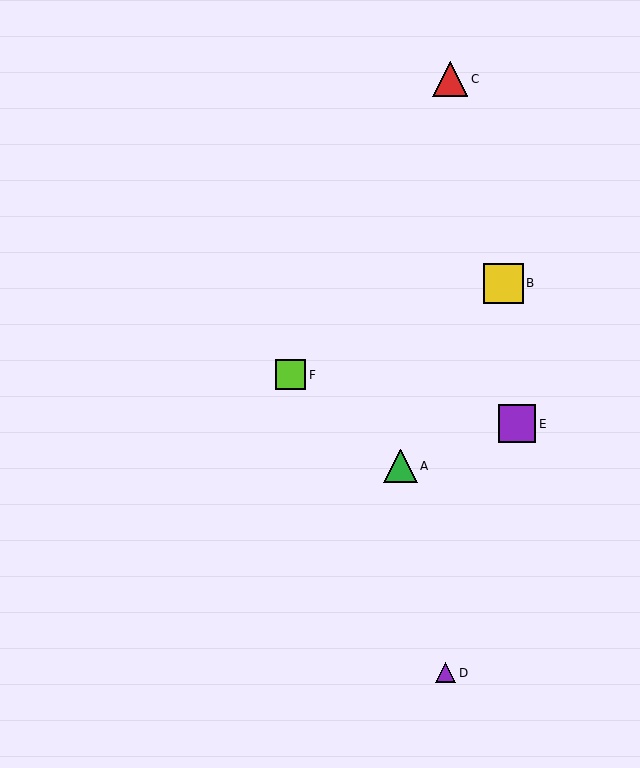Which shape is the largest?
The yellow square (labeled B) is the largest.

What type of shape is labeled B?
Shape B is a yellow square.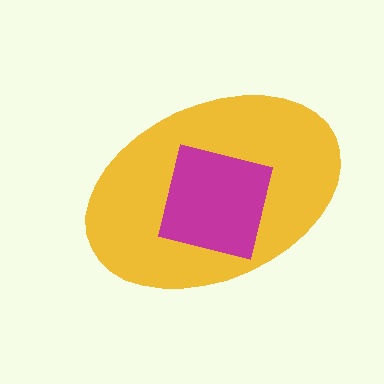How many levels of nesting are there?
2.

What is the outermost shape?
The yellow ellipse.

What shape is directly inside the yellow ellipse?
The magenta square.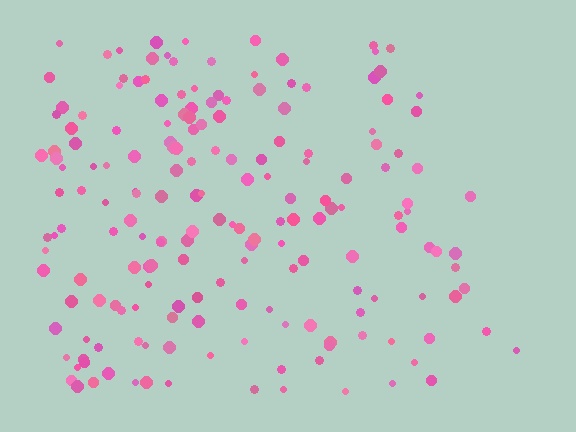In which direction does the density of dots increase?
From right to left, with the left side densest.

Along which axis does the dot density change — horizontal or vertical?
Horizontal.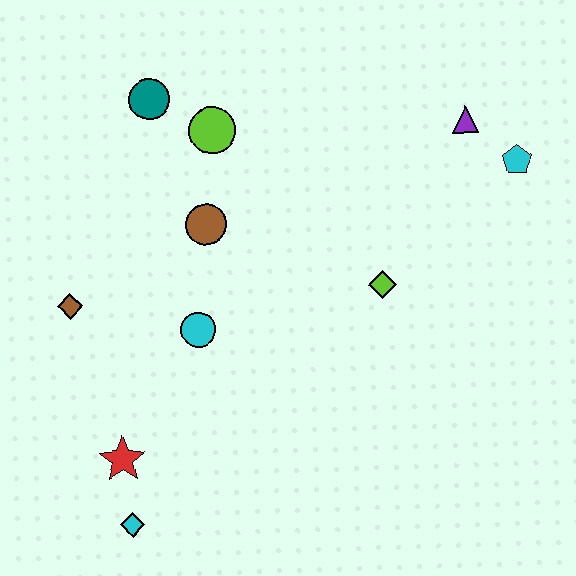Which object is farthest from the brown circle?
The cyan pentagon is farthest from the brown circle.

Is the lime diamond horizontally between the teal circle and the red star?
No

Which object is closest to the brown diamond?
The cyan circle is closest to the brown diamond.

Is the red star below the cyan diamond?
No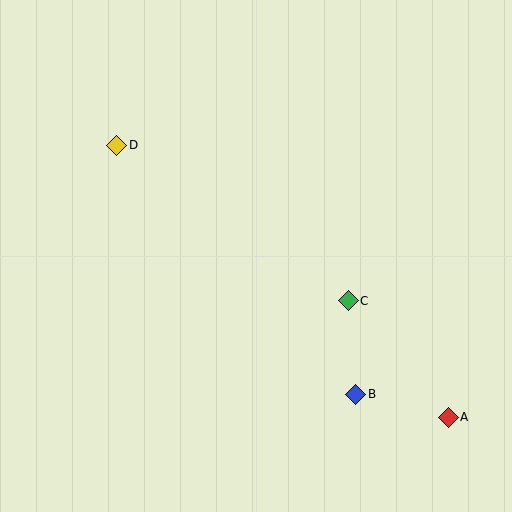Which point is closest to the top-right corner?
Point C is closest to the top-right corner.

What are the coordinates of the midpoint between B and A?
The midpoint between B and A is at (402, 406).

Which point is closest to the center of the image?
Point C at (348, 301) is closest to the center.